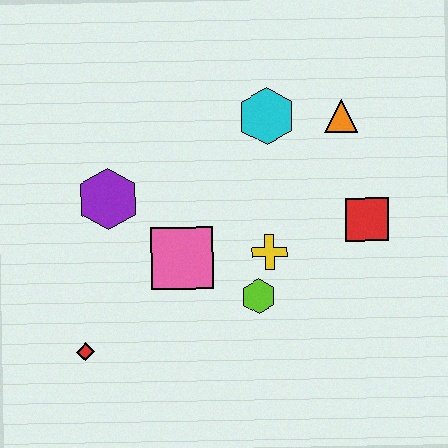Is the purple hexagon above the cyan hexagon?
No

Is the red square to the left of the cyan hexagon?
No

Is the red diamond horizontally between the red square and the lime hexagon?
No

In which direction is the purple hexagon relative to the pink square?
The purple hexagon is to the left of the pink square.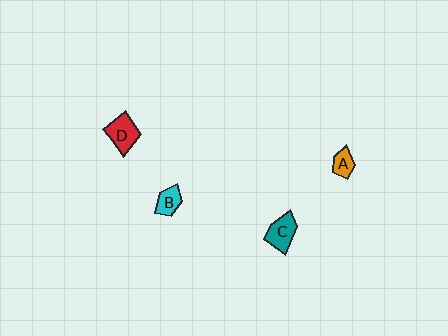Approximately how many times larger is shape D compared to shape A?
Approximately 1.8 times.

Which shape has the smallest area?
Shape A (orange).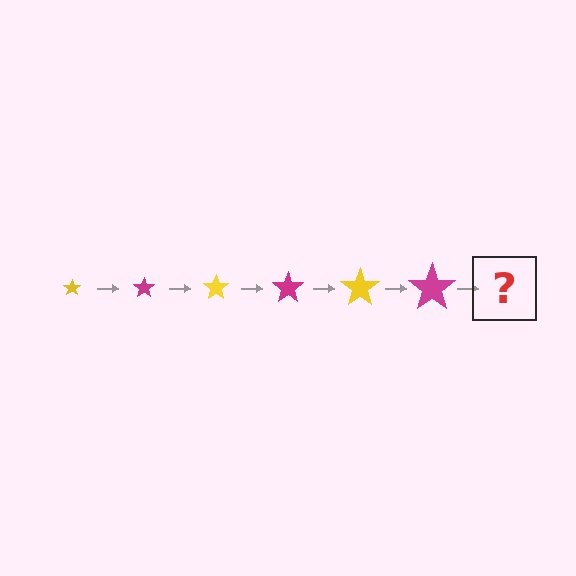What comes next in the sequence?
The next element should be a yellow star, larger than the previous one.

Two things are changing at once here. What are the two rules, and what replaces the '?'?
The two rules are that the star grows larger each step and the color cycles through yellow and magenta. The '?' should be a yellow star, larger than the previous one.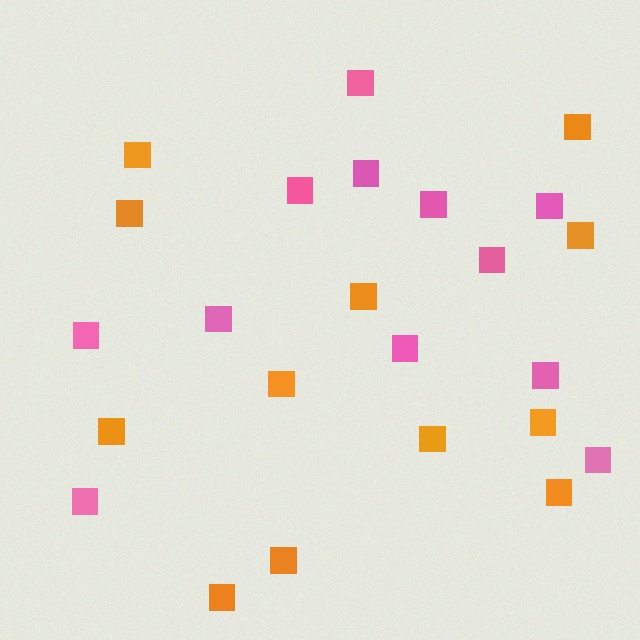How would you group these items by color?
There are 2 groups: one group of orange squares (12) and one group of pink squares (12).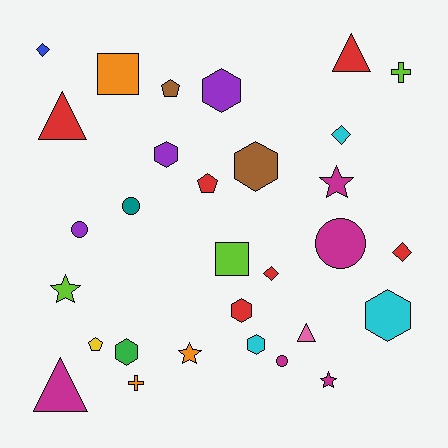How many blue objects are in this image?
There is 1 blue object.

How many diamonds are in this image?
There are 4 diamonds.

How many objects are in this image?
There are 30 objects.